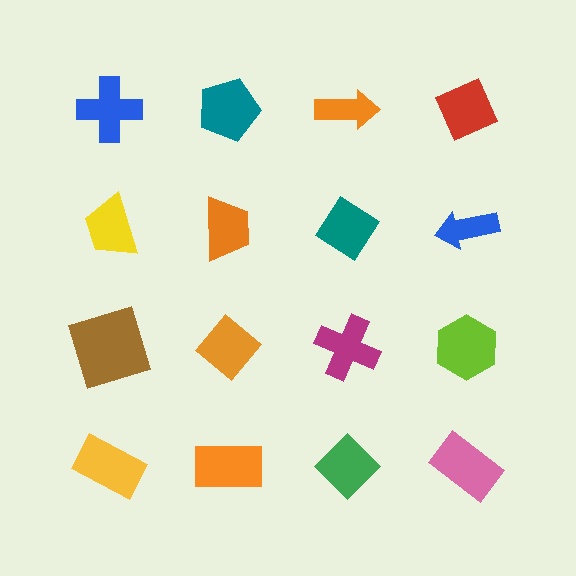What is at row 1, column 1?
A blue cross.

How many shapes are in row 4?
4 shapes.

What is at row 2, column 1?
A yellow trapezoid.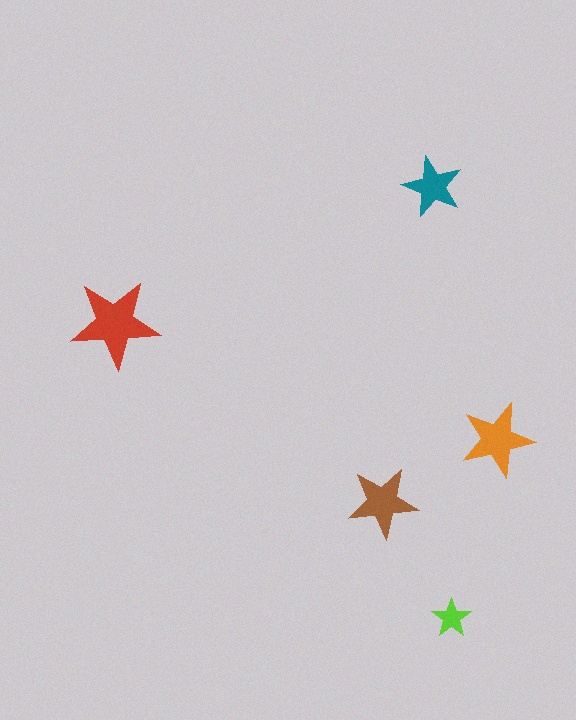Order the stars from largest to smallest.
the red one, the orange one, the brown one, the teal one, the lime one.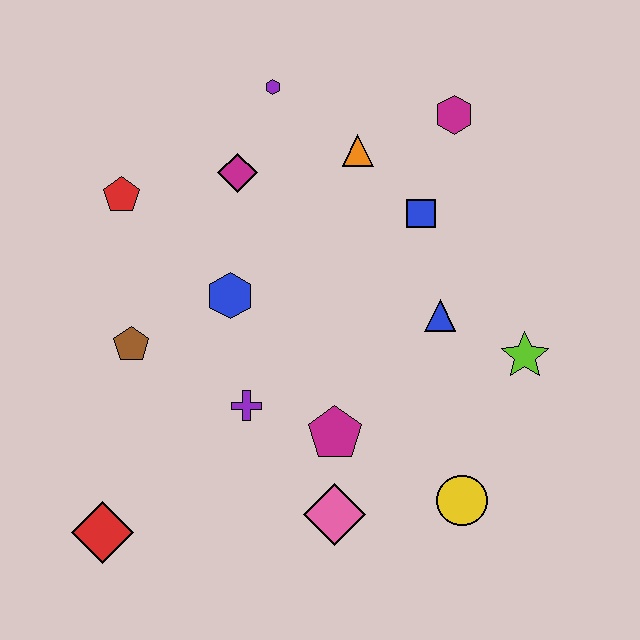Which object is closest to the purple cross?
The magenta pentagon is closest to the purple cross.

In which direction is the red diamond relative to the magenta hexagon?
The red diamond is below the magenta hexagon.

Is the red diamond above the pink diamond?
No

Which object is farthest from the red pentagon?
The yellow circle is farthest from the red pentagon.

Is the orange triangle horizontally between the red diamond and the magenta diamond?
No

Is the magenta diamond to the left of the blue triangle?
Yes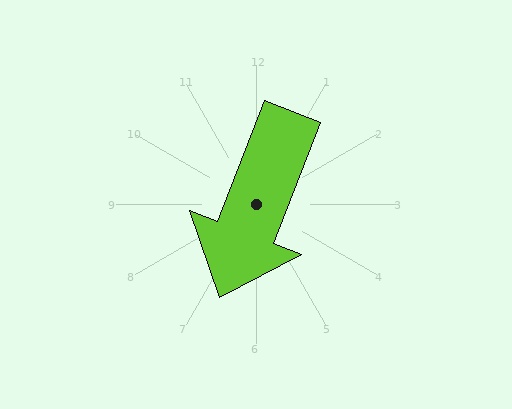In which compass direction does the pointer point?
South.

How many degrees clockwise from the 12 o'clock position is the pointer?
Approximately 201 degrees.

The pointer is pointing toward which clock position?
Roughly 7 o'clock.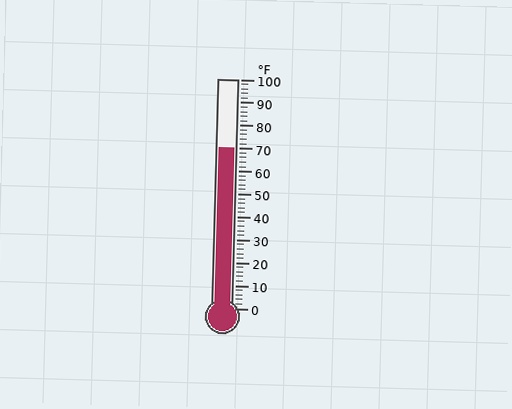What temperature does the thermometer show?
The thermometer shows approximately 70°F.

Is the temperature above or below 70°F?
The temperature is at 70°F.